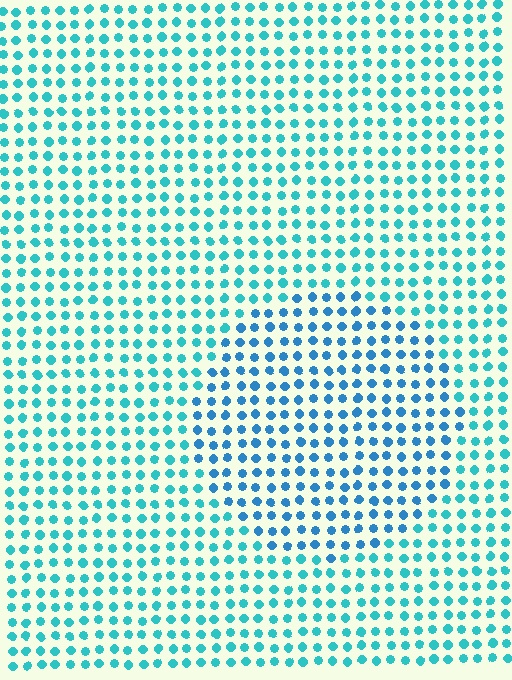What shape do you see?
I see a circle.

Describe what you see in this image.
The image is filled with small cyan elements in a uniform arrangement. A circle-shaped region is visible where the elements are tinted to a slightly different hue, forming a subtle color boundary.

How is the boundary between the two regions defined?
The boundary is defined purely by a slight shift in hue (about 26 degrees). Spacing, size, and orientation are identical on both sides.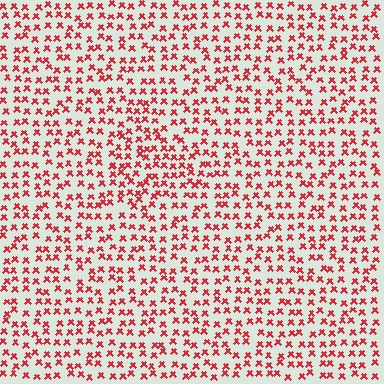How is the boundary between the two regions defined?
The boundary is defined by a change in element density (approximately 1.4x ratio). All elements are the same color, size, and shape.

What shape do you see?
I see a triangle.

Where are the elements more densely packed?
The elements are more densely packed inside the triangle boundary.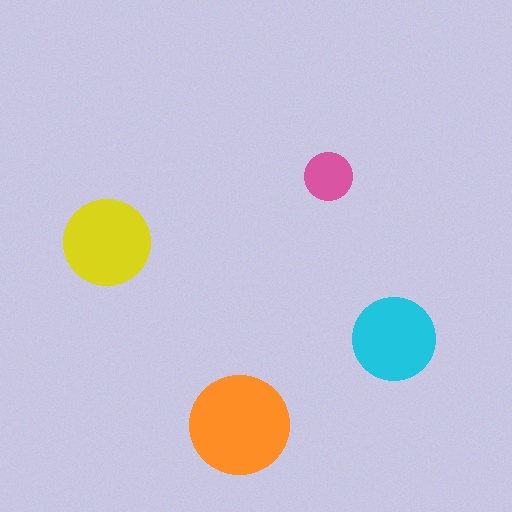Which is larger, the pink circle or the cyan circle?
The cyan one.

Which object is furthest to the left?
The yellow circle is leftmost.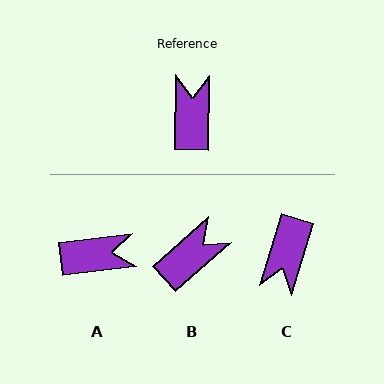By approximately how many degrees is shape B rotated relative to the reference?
Approximately 47 degrees clockwise.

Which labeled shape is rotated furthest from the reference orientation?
C, about 164 degrees away.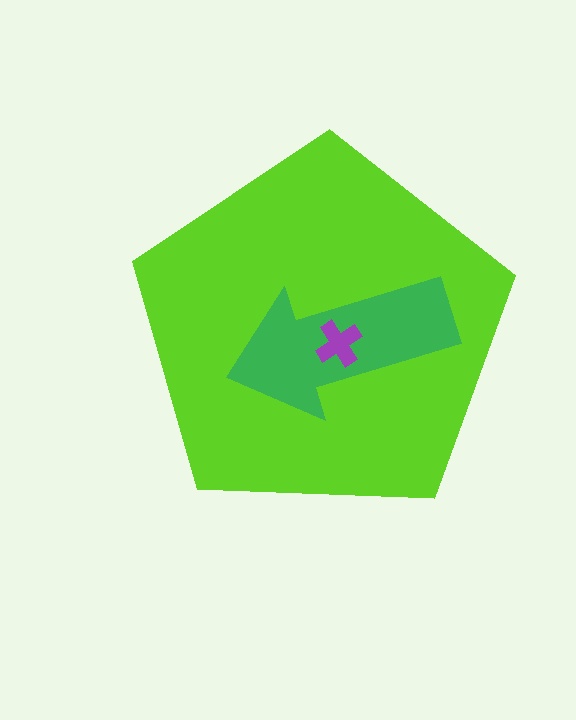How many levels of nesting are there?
3.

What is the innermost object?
The purple cross.